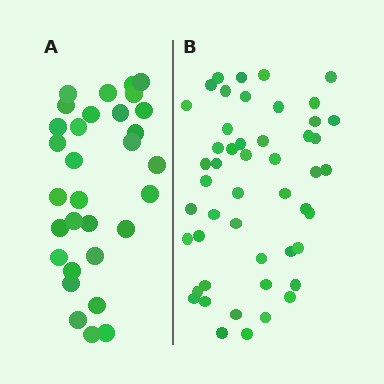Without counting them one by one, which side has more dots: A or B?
Region B (the right region) has more dots.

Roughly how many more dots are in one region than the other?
Region B has approximately 20 more dots than region A.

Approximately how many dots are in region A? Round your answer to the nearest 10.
About 30 dots. (The exact count is 31, which rounds to 30.)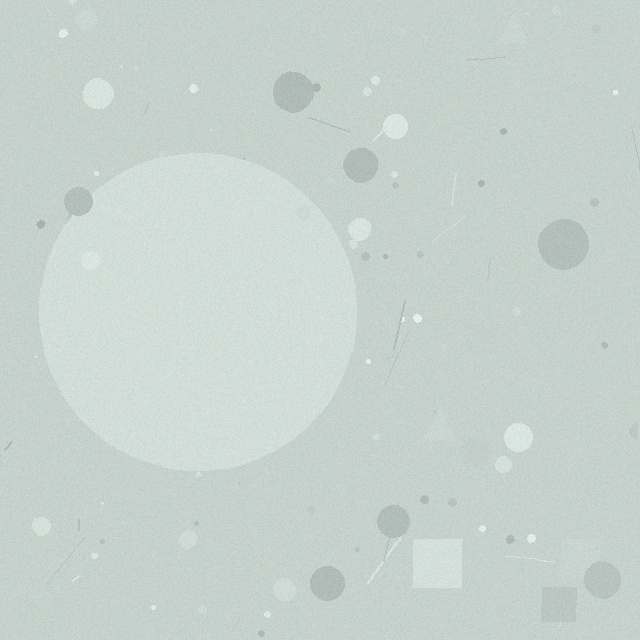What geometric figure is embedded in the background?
A circle is embedded in the background.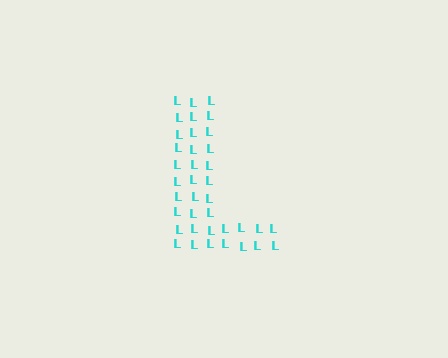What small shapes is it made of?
It is made of small letter L's.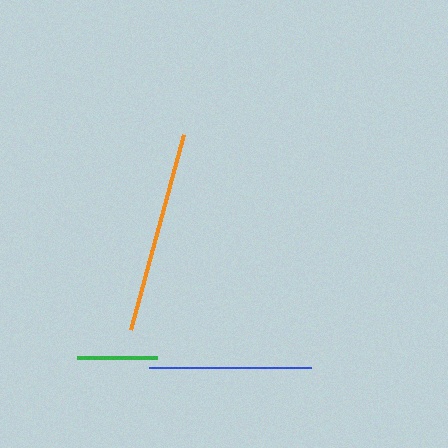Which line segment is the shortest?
The green line is the shortest at approximately 80 pixels.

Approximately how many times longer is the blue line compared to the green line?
The blue line is approximately 2.0 times the length of the green line.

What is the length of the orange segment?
The orange segment is approximately 202 pixels long.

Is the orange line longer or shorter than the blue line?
The orange line is longer than the blue line.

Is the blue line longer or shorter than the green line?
The blue line is longer than the green line.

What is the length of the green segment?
The green segment is approximately 80 pixels long.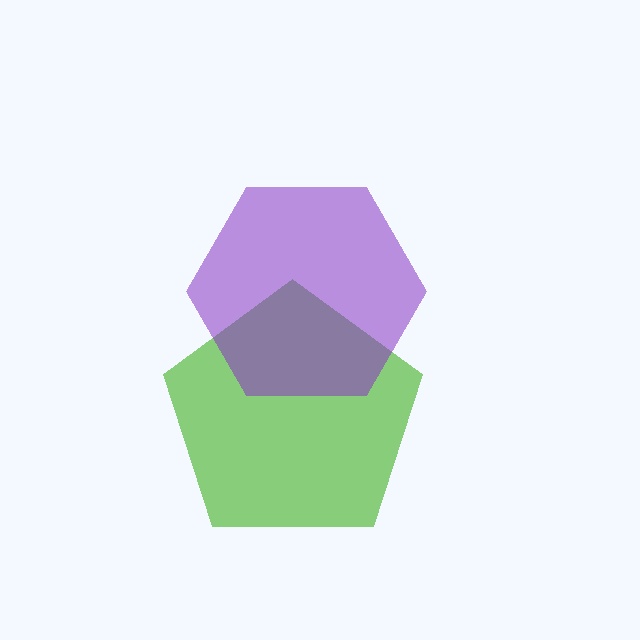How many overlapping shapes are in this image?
There are 2 overlapping shapes in the image.